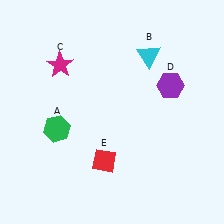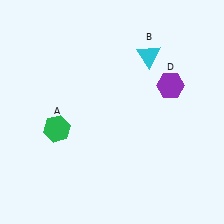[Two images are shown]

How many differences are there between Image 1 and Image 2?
There are 2 differences between the two images.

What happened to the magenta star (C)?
The magenta star (C) was removed in Image 2. It was in the top-left area of Image 1.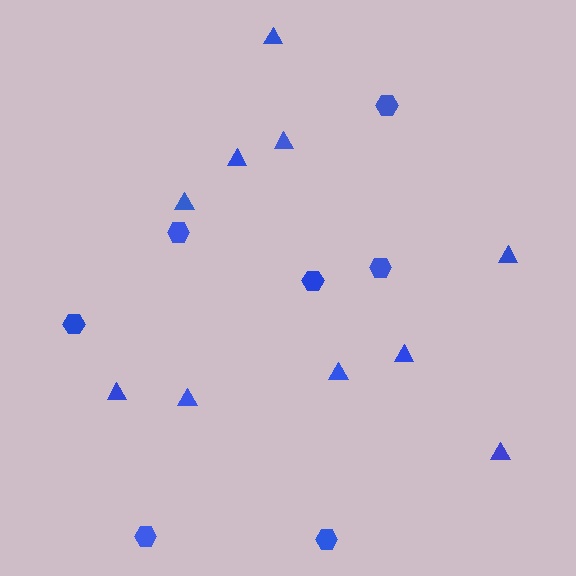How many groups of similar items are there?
There are 2 groups: one group of triangles (10) and one group of hexagons (7).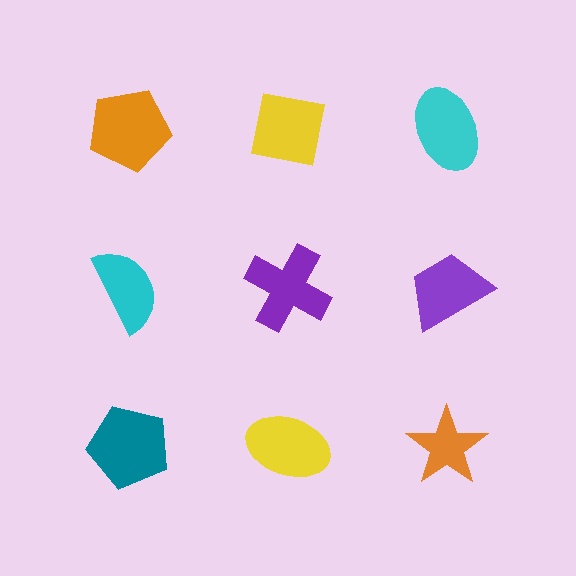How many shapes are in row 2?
3 shapes.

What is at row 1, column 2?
A yellow square.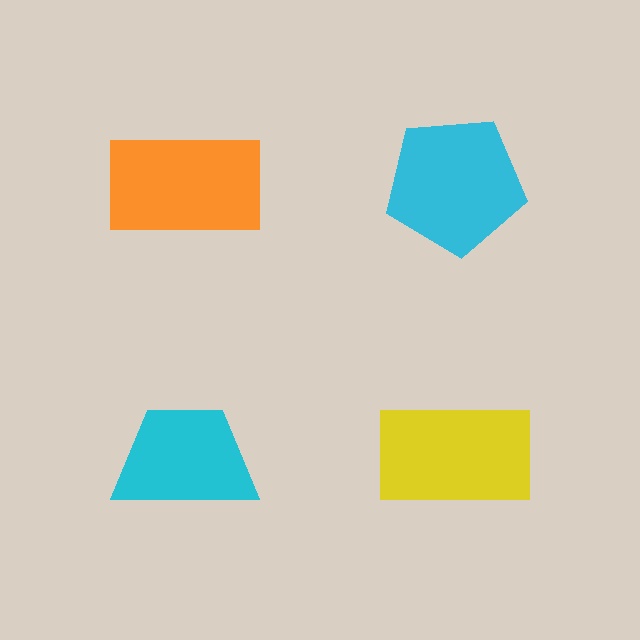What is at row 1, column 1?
An orange rectangle.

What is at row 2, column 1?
A cyan trapezoid.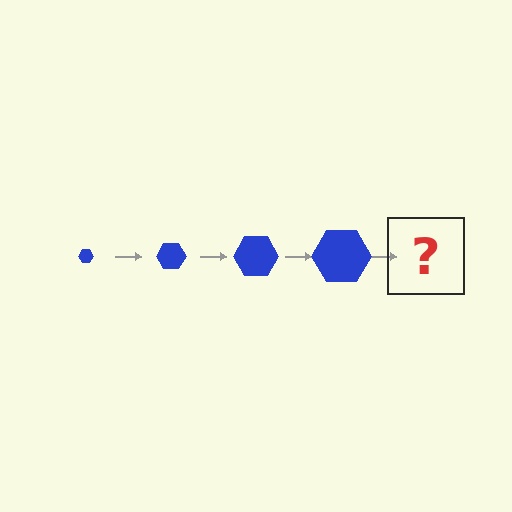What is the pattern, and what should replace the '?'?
The pattern is that the hexagon gets progressively larger each step. The '?' should be a blue hexagon, larger than the previous one.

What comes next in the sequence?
The next element should be a blue hexagon, larger than the previous one.